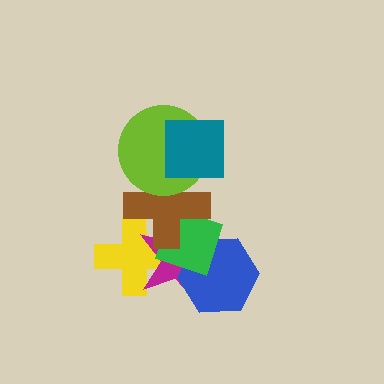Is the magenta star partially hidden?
Yes, it is partially covered by another shape.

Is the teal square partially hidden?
No, no other shape covers it.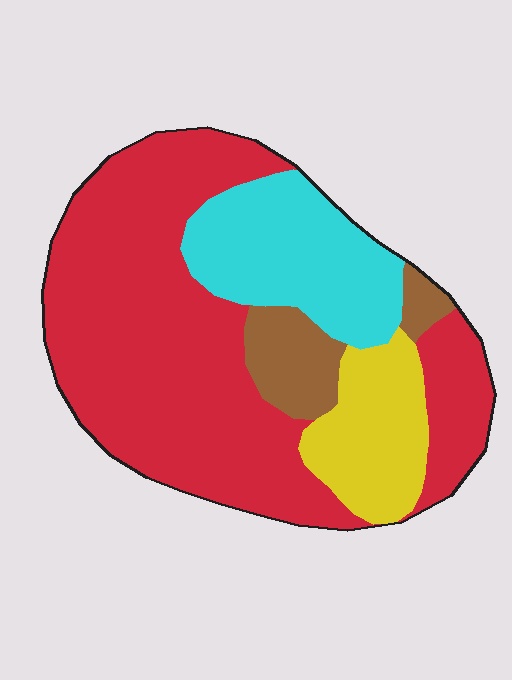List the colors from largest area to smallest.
From largest to smallest: red, cyan, yellow, brown.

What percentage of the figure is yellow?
Yellow covers 13% of the figure.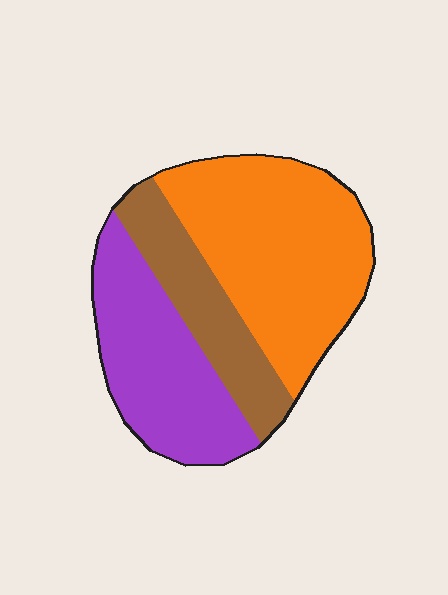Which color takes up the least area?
Brown, at roughly 20%.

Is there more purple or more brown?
Purple.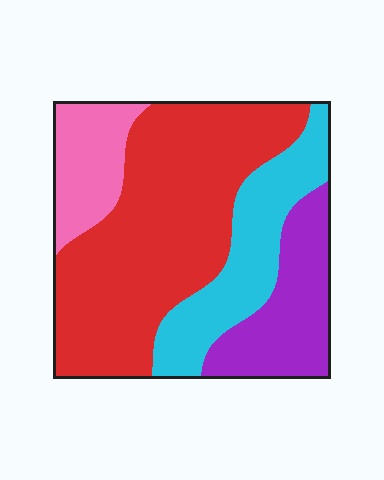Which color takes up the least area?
Pink, at roughly 10%.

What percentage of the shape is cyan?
Cyan takes up about one fifth (1/5) of the shape.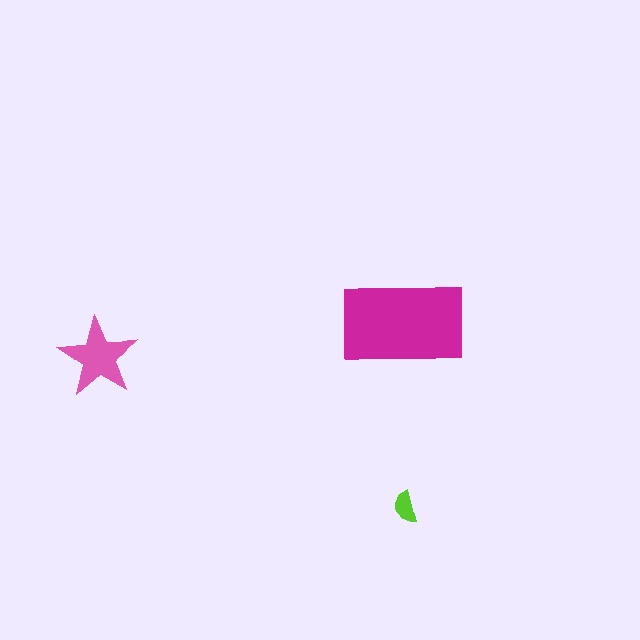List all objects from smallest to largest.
The lime semicircle, the pink star, the magenta rectangle.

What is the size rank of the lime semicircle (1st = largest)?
3rd.